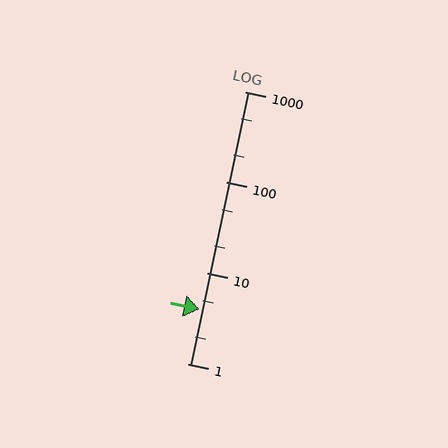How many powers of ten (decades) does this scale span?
The scale spans 3 decades, from 1 to 1000.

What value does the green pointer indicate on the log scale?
The pointer indicates approximately 4.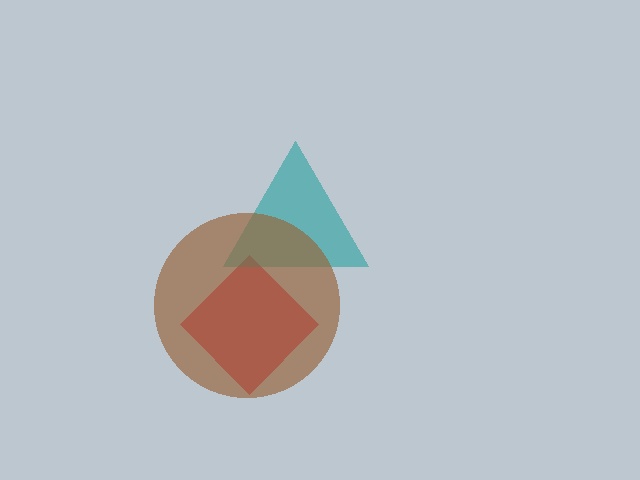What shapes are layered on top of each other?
The layered shapes are: a red diamond, a teal triangle, a brown circle.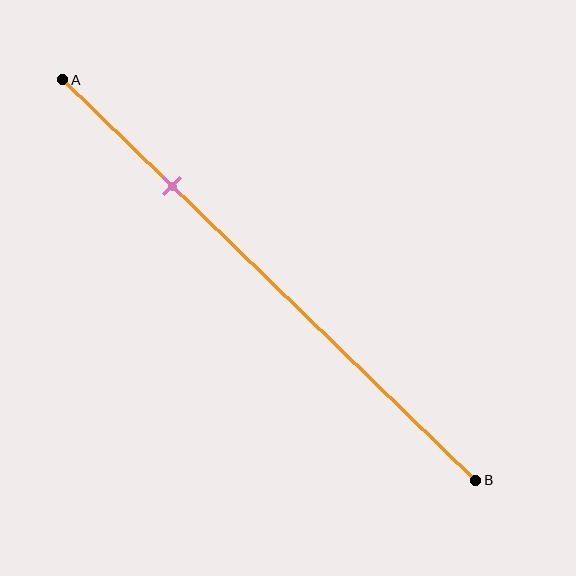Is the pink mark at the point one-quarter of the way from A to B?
Yes, the mark is approximately at the one-quarter point.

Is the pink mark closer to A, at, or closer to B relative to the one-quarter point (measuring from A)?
The pink mark is approximately at the one-quarter point of segment AB.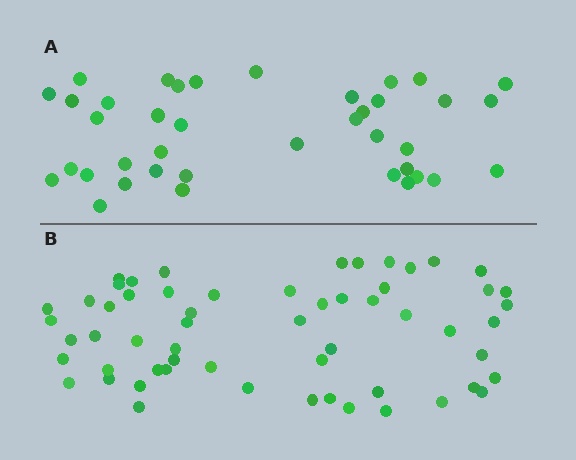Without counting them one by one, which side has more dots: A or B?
Region B (the bottom region) has more dots.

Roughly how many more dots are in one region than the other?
Region B has approximately 20 more dots than region A.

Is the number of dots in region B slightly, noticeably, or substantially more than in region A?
Region B has substantially more. The ratio is roughly 1.5 to 1.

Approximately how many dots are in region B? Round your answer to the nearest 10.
About 60 dots. (The exact count is 58, which rounds to 60.)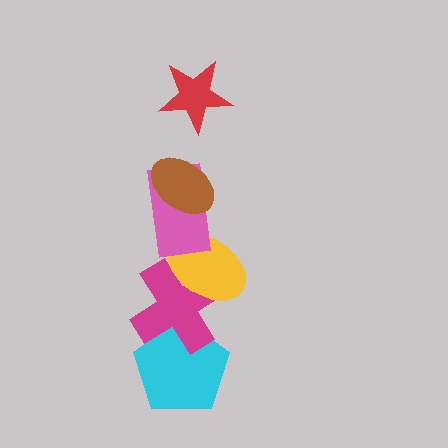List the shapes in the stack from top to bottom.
From top to bottom: the red star, the brown ellipse, the pink rectangle, the yellow ellipse, the magenta cross, the cyan pentagon.